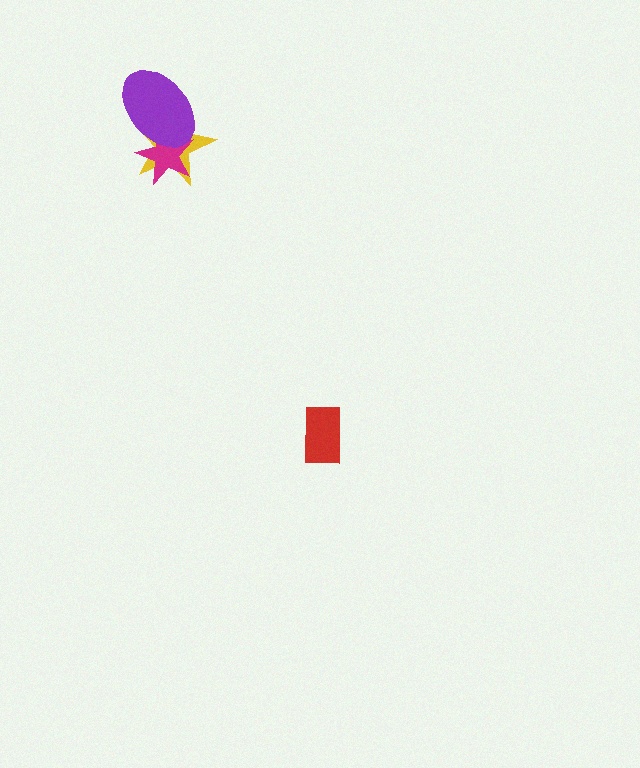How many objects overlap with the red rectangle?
0 objects overlap with the red rectangle.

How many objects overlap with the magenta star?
2 objects overlap with the magenta star.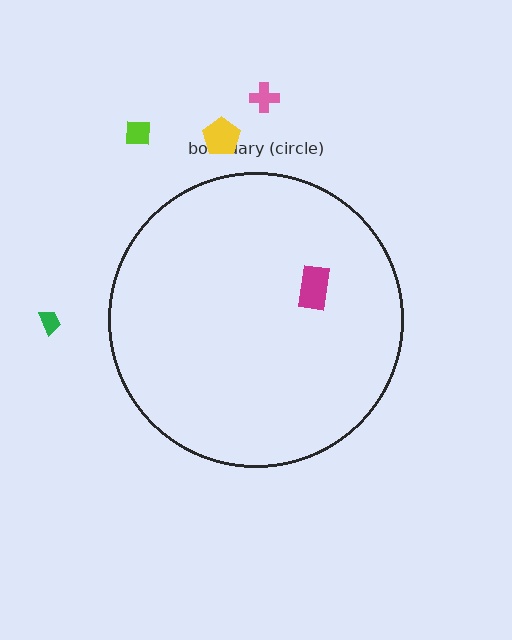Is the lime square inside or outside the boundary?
Outside.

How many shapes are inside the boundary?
1 inside, 4 outside.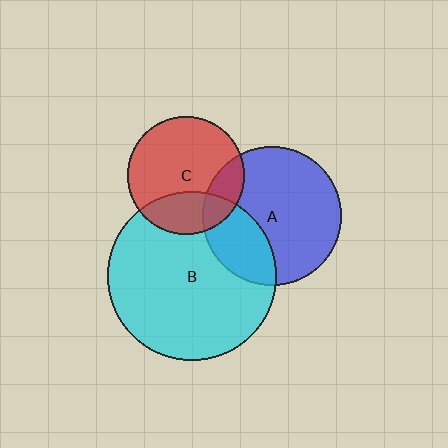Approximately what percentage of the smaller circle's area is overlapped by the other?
Approximately 25%.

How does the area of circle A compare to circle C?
Approximately 1.4 times.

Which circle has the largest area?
Circle B (cyan).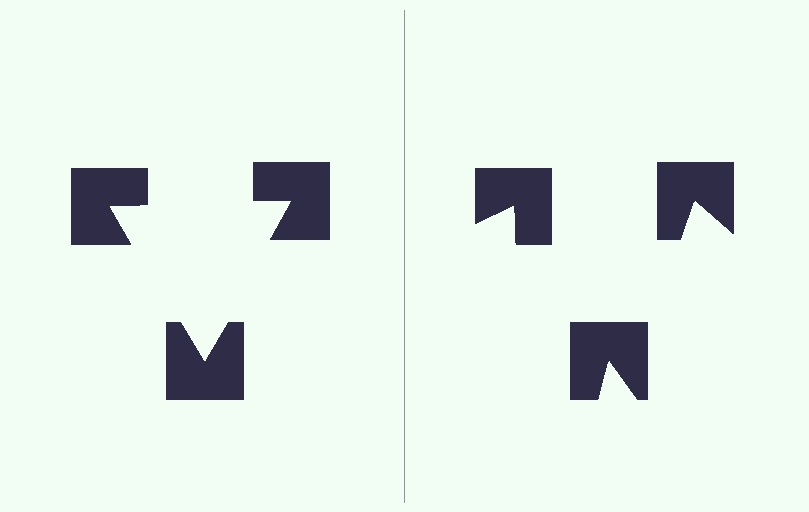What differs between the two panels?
The notched squares are positioned identically on both sides; only the wedge orientations differ. On the left they align to a triangle; on the right they are misaligned.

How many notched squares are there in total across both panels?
6 — 3 on each side.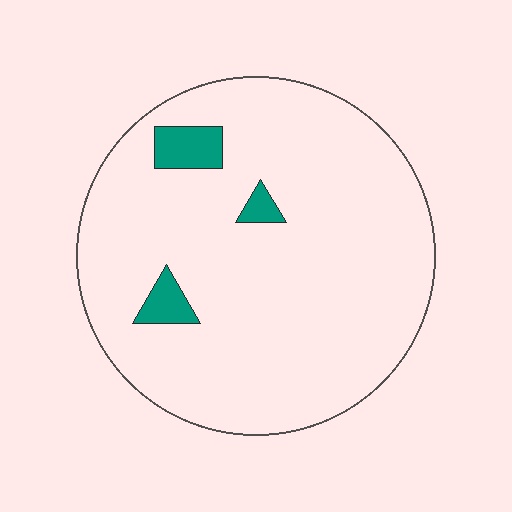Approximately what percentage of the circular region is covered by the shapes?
Approximately 5%.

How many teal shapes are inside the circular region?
3.